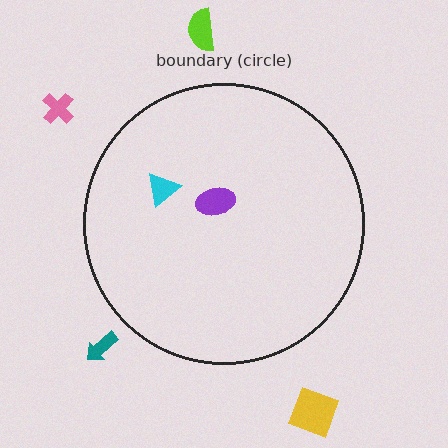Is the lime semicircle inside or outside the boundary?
Outside.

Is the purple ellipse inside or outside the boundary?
Inside.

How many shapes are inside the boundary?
2 inside, 4 outside.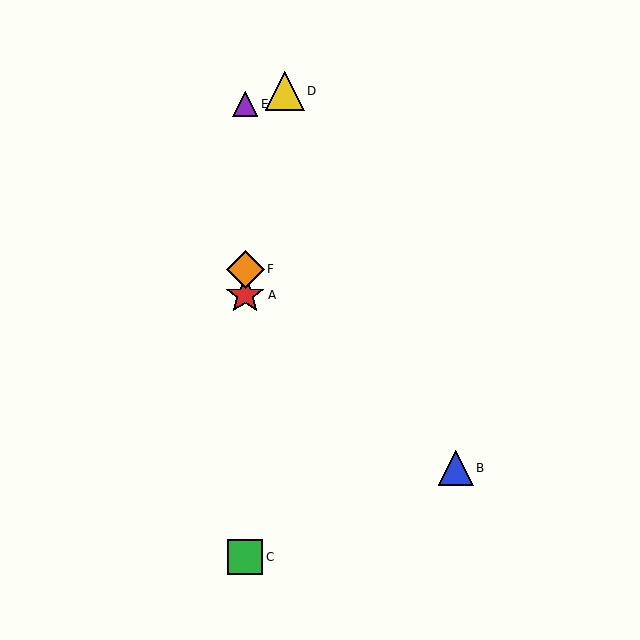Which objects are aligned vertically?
Objects A, C, E, F are aligned vertically.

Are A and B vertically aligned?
No, A is at x≈245 and B is at x≈456.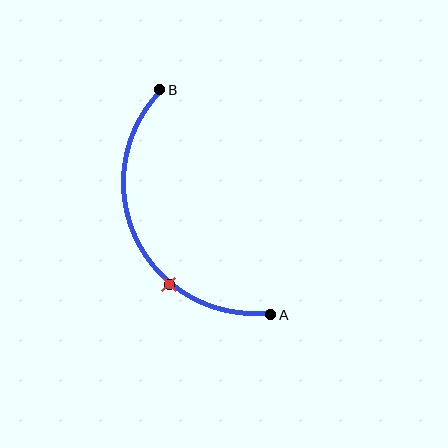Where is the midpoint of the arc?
The arc midpoint is the point on the curve farthest from the straight line joining A and B. It sits to the left of that line.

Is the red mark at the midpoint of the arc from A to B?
No. The red mark lies on the arc but is closer to endpoint A. The arc midpoint would be at the point on the curve equidistant along the arc from both A and B.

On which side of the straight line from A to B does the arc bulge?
The arc bulges to the left of the straight line connecting A and B.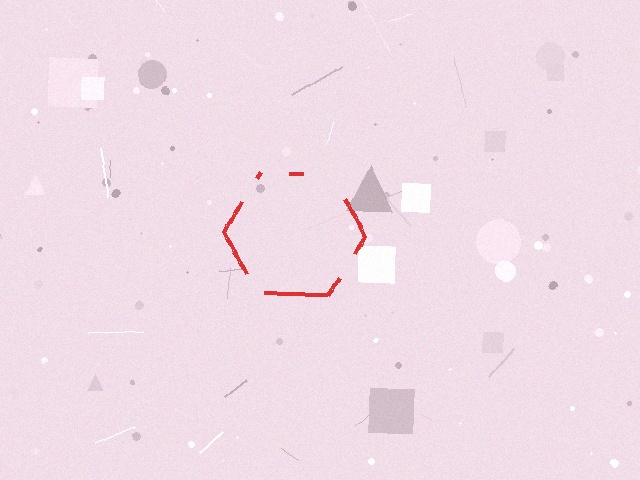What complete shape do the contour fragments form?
The contour fragments form a hexagon.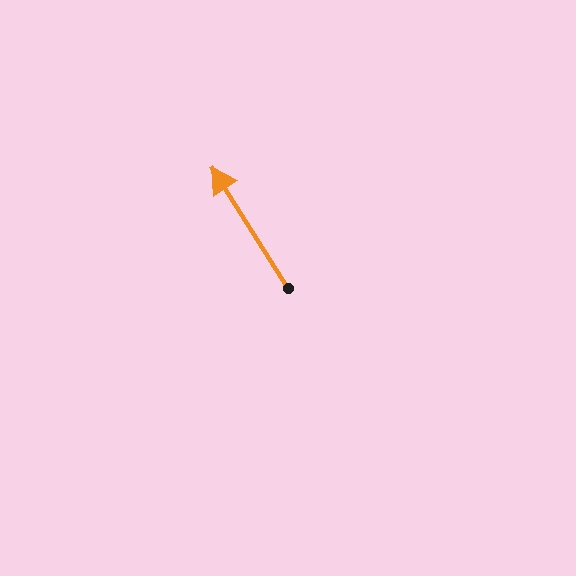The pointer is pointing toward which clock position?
Roughly 11 o'clock.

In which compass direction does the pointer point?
Northwest.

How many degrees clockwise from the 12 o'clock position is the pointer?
Approximately 328 degrees.